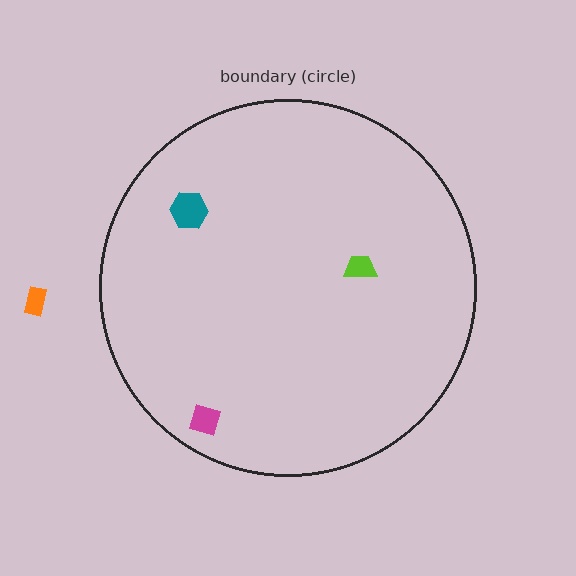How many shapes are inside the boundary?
3 inside, 1 outside.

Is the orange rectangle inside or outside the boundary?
Outside.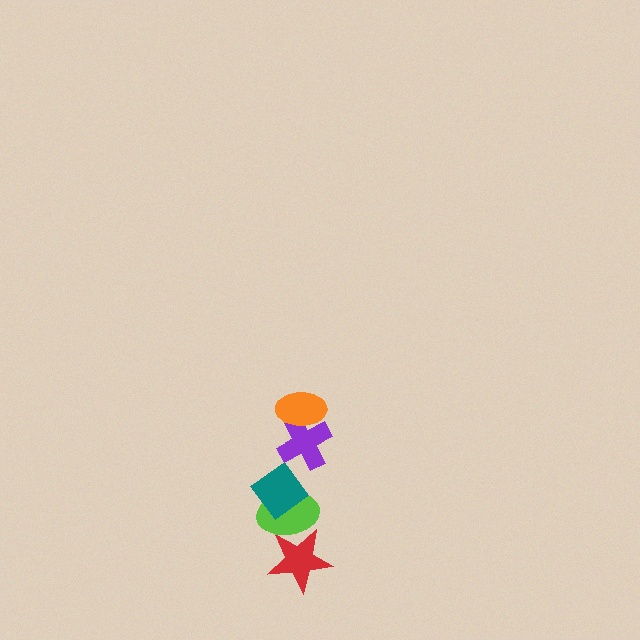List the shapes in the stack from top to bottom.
From top to bottom: the orange ellipse, the purple cross, the teal diamond, the lime ellipse, the red star.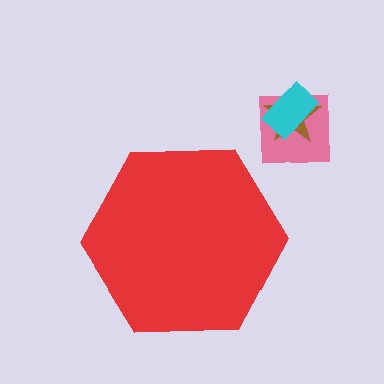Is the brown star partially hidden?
No, the brown star is fully visible.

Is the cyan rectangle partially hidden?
No, the cyan rectangle is fully visible.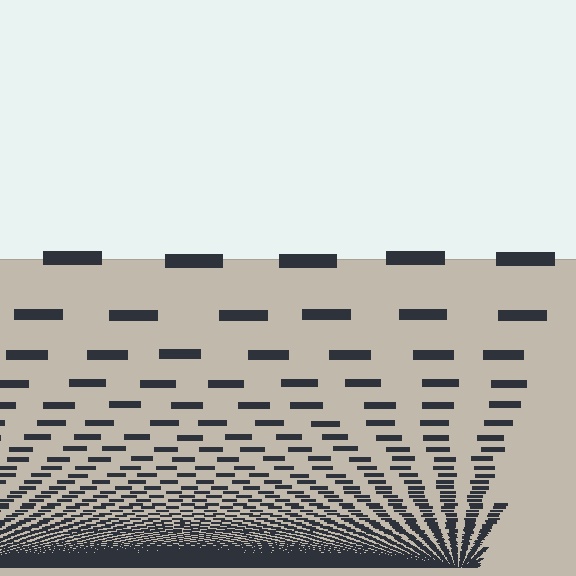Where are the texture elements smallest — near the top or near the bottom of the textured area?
Near the bottom.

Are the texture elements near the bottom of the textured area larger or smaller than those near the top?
Smaller. The gradient is inverted — elements near the bottom are smaller and denser.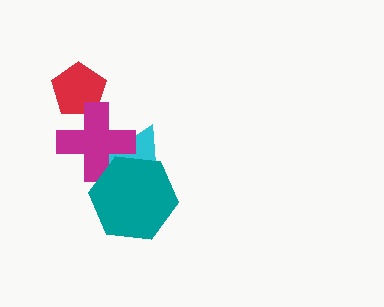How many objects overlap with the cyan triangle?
2 objects overlap with the cyan triangle.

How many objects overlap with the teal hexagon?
2 objects overlap with the teal hexagon.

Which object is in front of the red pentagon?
The magenta cross is in front of the red pentagon.